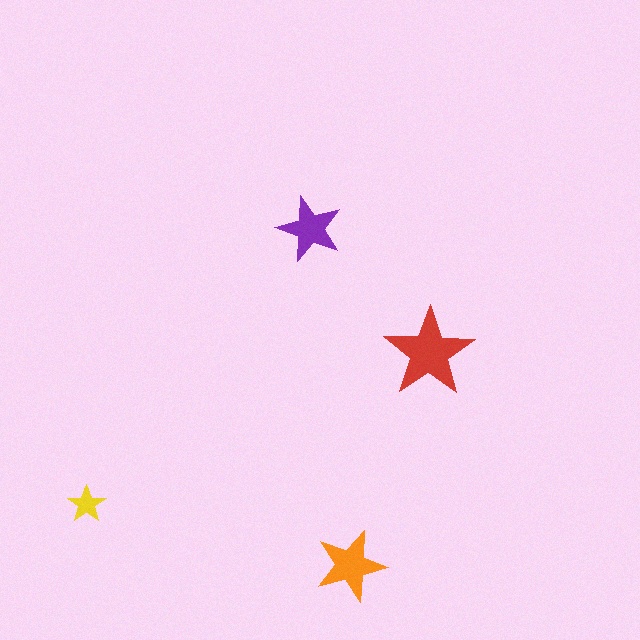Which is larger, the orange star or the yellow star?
The orange one.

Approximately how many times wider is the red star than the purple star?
About 1.5 times wider.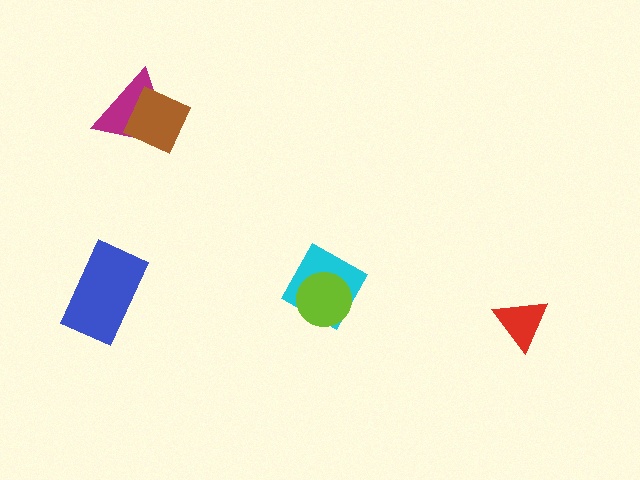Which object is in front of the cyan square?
The lime circle is in front of the cyan square.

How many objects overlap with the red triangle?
0 objects overlap with the red triangle.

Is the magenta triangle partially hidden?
Yes, it is partially covered by another shape.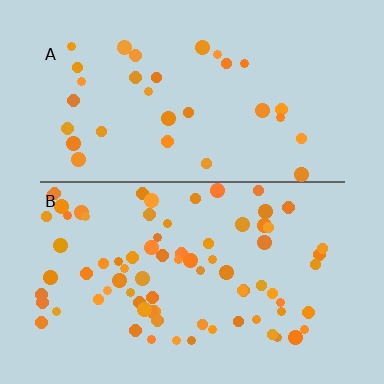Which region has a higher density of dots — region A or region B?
B (the bottom).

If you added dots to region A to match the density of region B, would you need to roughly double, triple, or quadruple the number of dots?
Approximately double.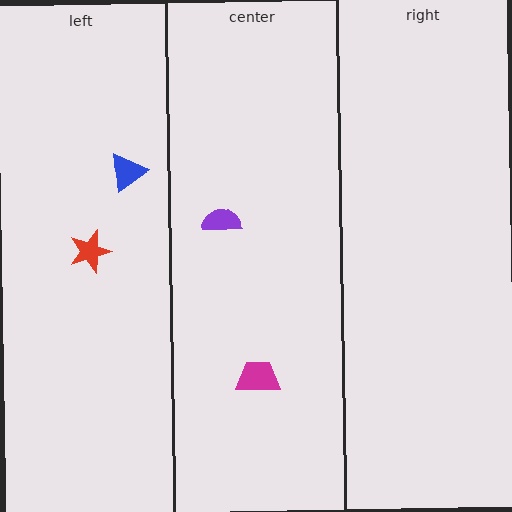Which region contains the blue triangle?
The left region.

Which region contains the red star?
The left region.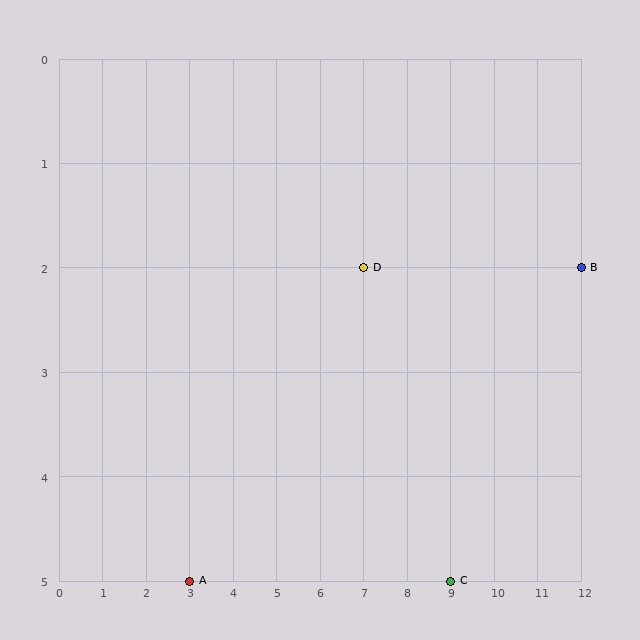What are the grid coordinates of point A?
Point A is at grid coordinates (3, 5).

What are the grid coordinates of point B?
Point B is at grid coordinates (12, 2).